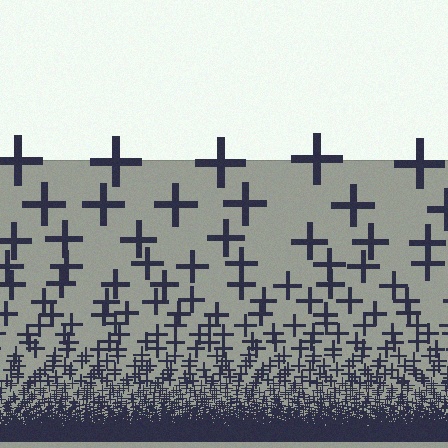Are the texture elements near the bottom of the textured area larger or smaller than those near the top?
Smaller. The gradient is inverted — elements near the bottom are smaller and denser.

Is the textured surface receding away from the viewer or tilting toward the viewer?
The surface appears to tilt toward the viewer. Texture elements get larger and sparser toward the top.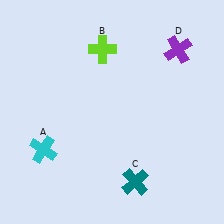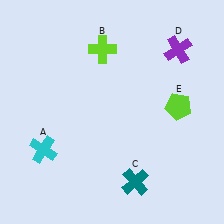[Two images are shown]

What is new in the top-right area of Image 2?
A lime pentagon (E) was added in the top-right area of Image 2.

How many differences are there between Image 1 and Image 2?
There is 1 difference between the two images.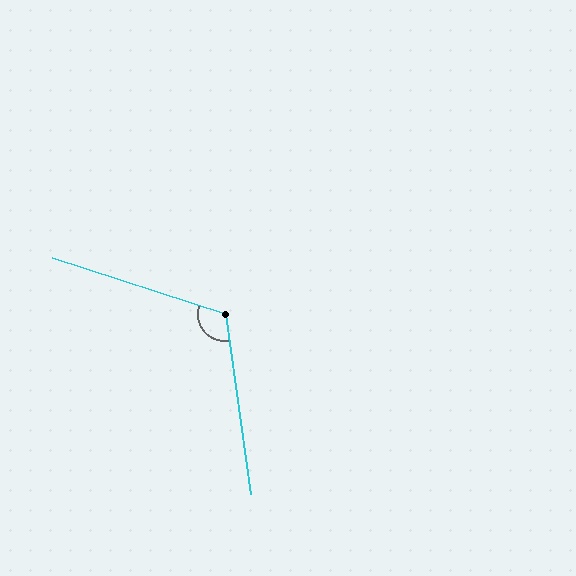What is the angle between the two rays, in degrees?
Approximately 116 degrees.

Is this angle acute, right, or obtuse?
It is obtuse.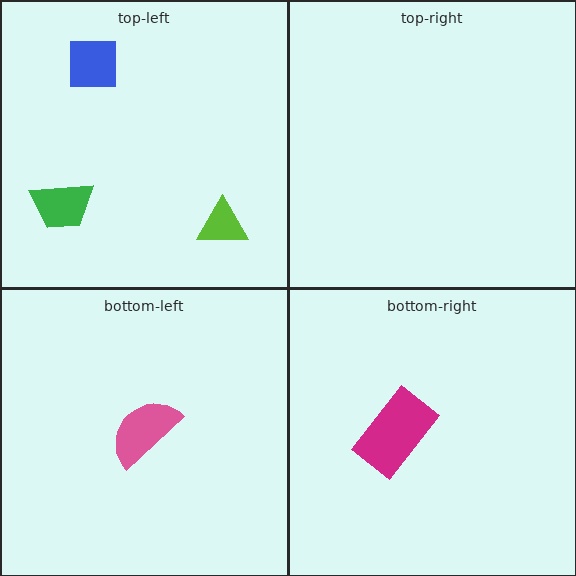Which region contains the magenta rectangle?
The bottom-right region.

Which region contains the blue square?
The top-left region.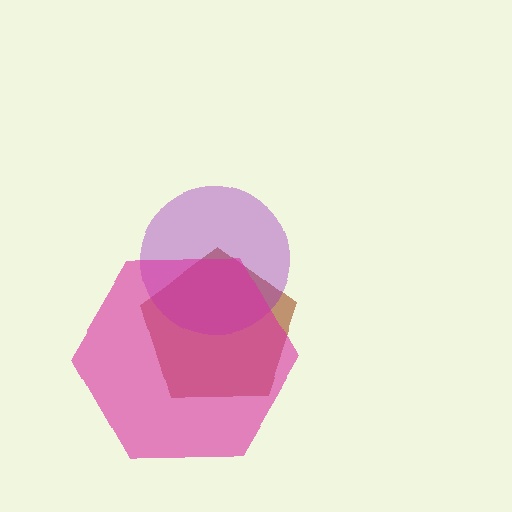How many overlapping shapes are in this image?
There are 3 overlapping shapes in the image.